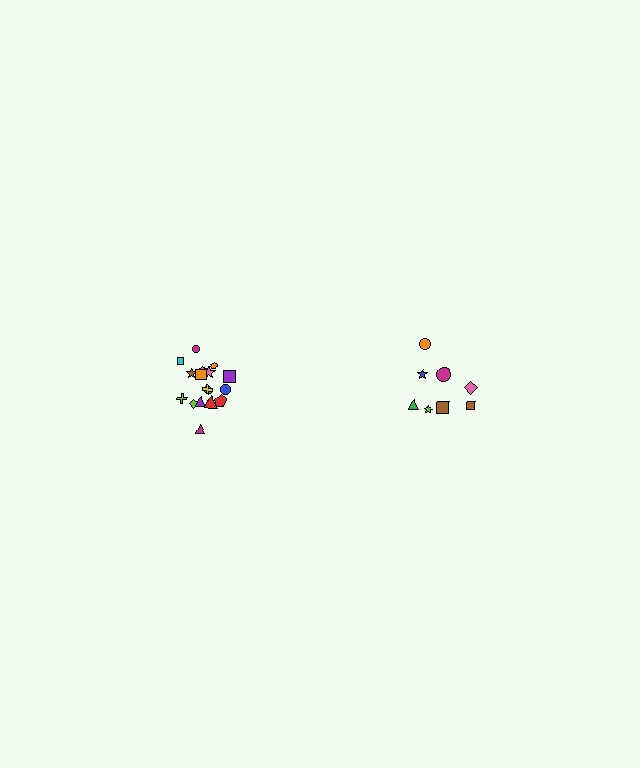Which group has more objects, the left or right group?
The left group.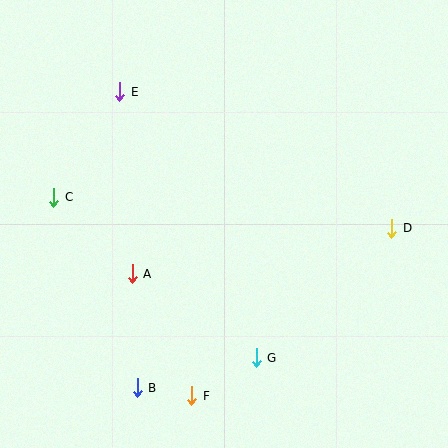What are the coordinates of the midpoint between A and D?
The midpoint between A and D is at (262, 251).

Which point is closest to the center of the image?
Point A at (132, 274) is closest to the center.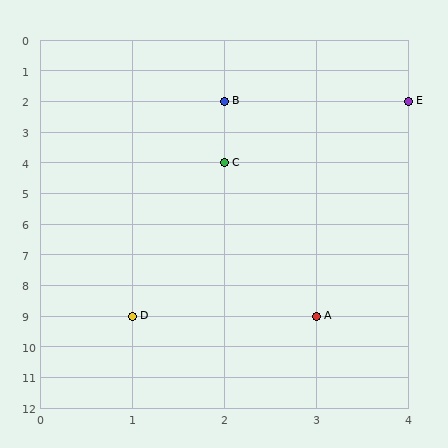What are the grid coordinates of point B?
Point B is at grid coordinates (2, 2).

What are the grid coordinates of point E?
Point E is at grid coordinates (4, 2).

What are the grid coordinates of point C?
Point C is at grid coordinates (2, 4).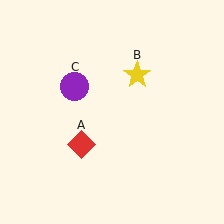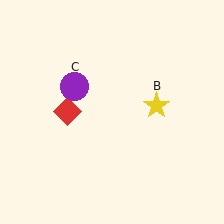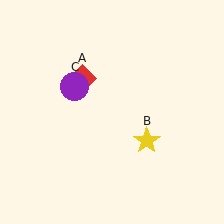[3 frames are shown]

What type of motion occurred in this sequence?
The red diamond (object A), yellow star (object B) rotated clockwise around the center of the scene.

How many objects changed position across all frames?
2 objects changed position: red diamond (object A), yellow star (object B).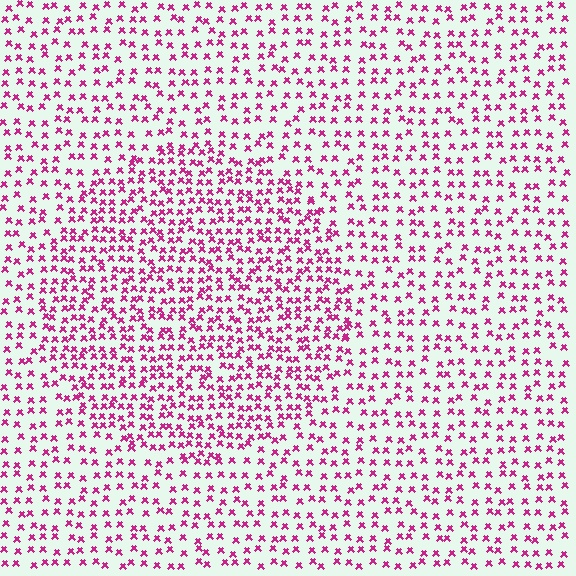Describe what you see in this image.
The image contains small magenta elements arranged at two different densities. A circle-shaped region is visible where the elements are more densely packed than the surrounding area.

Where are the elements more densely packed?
The elements are more densely packed inside the circle boundary.